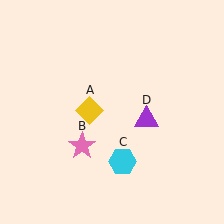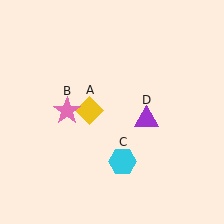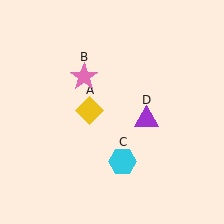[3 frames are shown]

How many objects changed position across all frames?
1 object changed position: pink star (object B).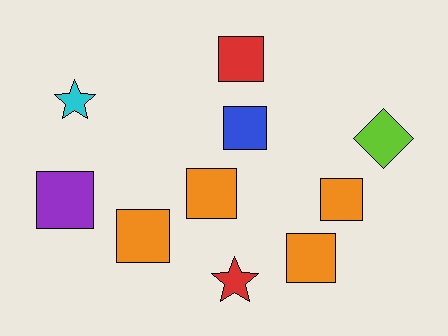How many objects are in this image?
There are 10 objects.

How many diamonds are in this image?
There is 1 diamond.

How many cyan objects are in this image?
There is 1 cyan object.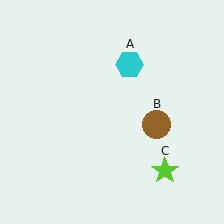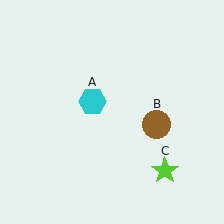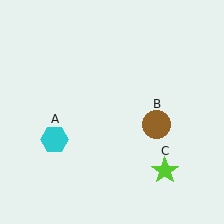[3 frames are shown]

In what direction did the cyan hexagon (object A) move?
The cyan hexagon (object A) moved down and to the left.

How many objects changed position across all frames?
1 object changed position: cyan hexagon (object A).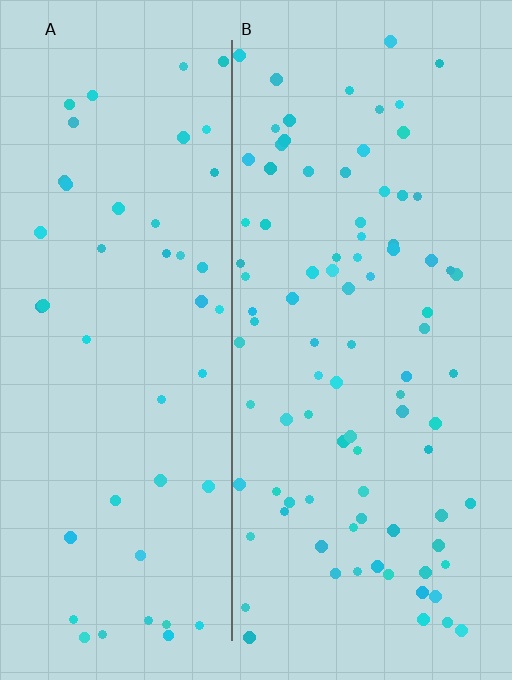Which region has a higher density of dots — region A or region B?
B (the right).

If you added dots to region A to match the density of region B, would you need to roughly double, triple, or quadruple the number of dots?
Approximately double.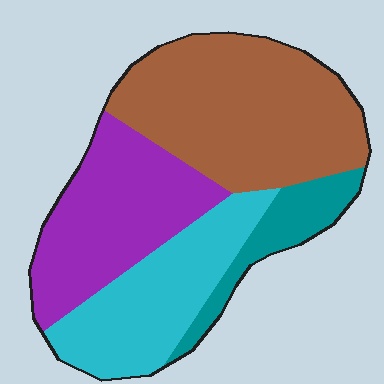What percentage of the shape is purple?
Purple covers about 25% of the shape.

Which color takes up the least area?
Teal, at roughly 10%.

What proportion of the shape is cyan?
Cyan takes up between a sixth and a third of the shape.